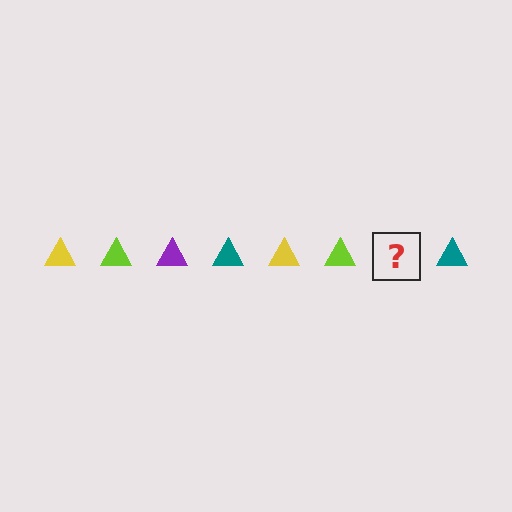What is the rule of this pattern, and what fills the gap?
The rule is that the pattern cycles through yellow, lime, purple, teal triangles. The gap should be filled with a purple triangle.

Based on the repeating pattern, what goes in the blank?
The blank should be a purple triangle.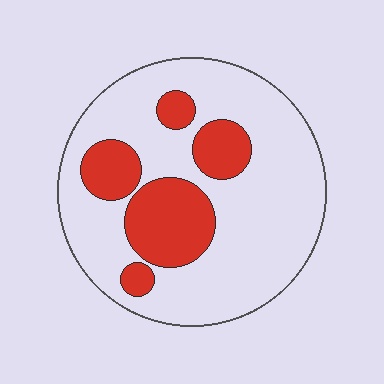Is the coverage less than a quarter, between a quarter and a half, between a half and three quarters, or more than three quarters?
Between a quarter and a half.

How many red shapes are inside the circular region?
5.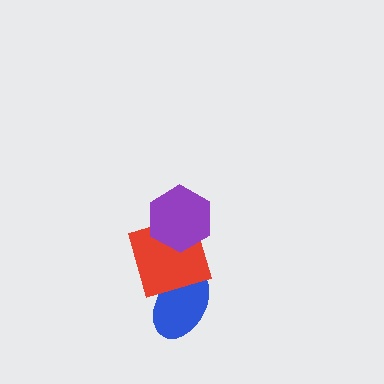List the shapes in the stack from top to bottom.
From top to bottom: the purple hexagon, the red square, the blue ellipse.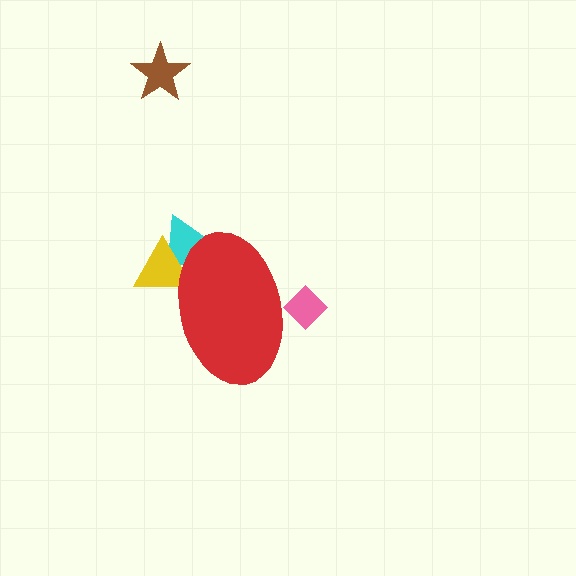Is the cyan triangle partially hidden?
Yes, the cyan triangle is partially hidden behind the red ellipse.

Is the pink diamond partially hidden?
Yes, the pink diamond is partially hidden behind the red ellipse.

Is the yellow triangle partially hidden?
Yes, the yellow triangle is partially hidden behind the red ellipse.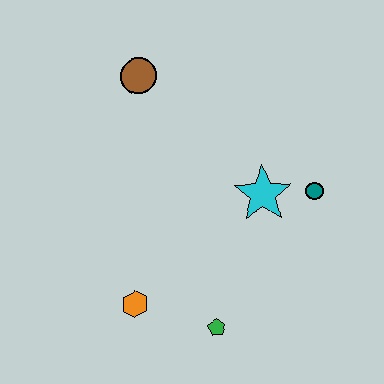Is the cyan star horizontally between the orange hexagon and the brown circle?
No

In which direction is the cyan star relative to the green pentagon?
The cyan star is above the green pentagon.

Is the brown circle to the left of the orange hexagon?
No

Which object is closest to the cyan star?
The teal circle is closest to the cyan star.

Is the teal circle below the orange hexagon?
No